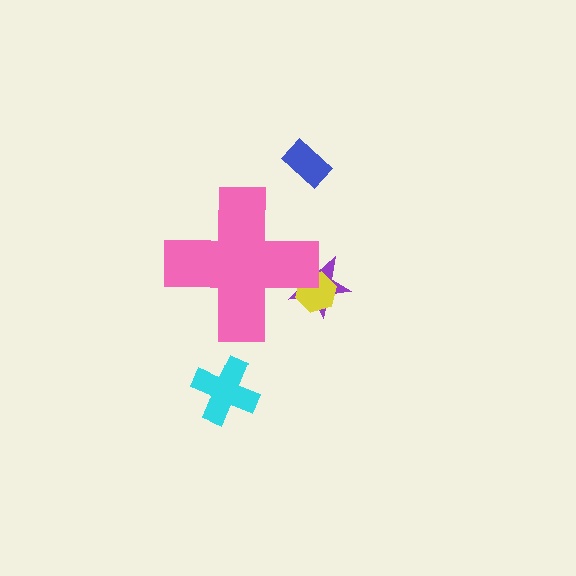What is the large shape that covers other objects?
A pink cross.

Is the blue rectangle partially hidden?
No, the blue rectangle is fully visible.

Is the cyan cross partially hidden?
No, the cyan cross is fully visible.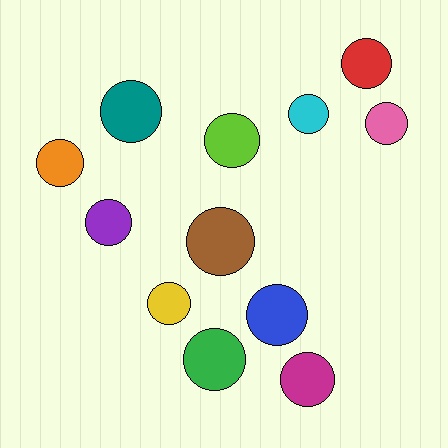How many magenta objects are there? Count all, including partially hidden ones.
There is 1 magenta object.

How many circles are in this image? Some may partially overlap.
There are 12 circles.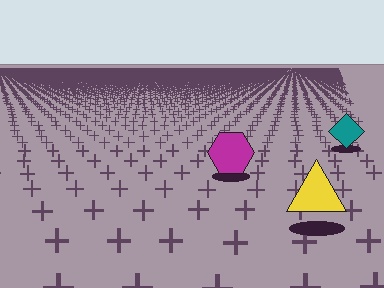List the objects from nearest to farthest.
From nearest to farthest: the yellow triangle, the magenta hexagon, the teal diamond.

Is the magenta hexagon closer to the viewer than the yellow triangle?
No. The yellow triangle is closer — you can tell from the texture gradient: the ground texture is coarser near it.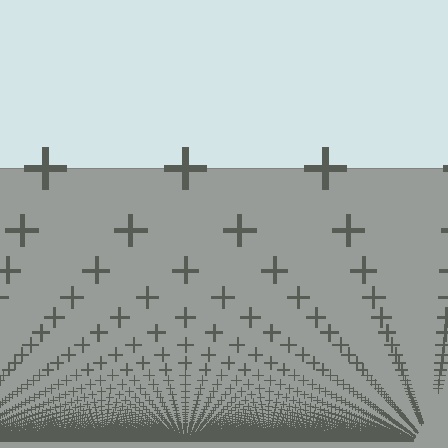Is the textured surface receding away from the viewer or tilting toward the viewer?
The surface appears to tilt toward the viewer. Texture elements get larger and sparser toward the top.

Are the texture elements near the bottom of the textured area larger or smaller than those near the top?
Smaller. The gradient is inverted — elements near the bottom are smaller and denser.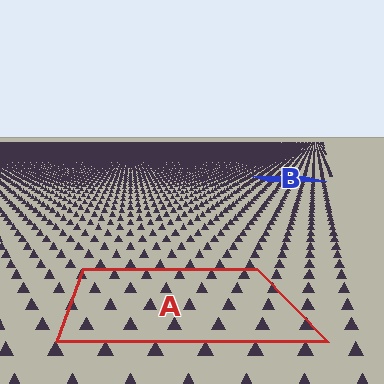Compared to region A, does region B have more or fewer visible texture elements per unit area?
Region B has more texture elements per unit area — they are packed more densely because it is farther away.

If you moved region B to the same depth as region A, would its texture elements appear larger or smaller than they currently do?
They would appear larger. At a closer depth, the same texture elements are projected at a bigger on-screen size.